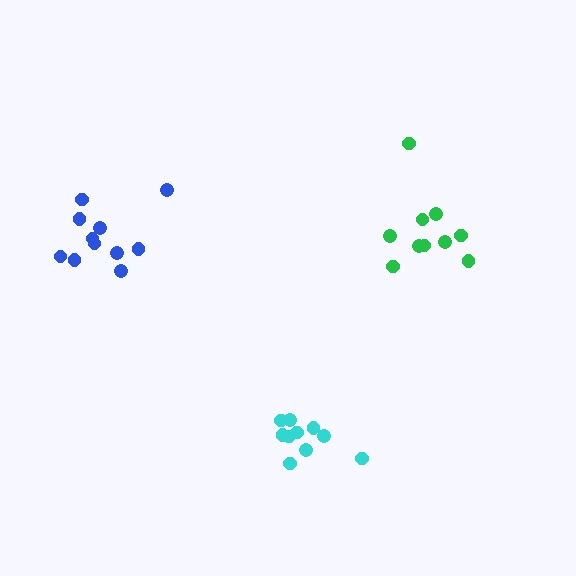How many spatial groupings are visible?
There are 3 spatial groupings.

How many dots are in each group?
Group 1: 10 dots, Group 2: 11 dots, Group 3: 10 dots (31 total).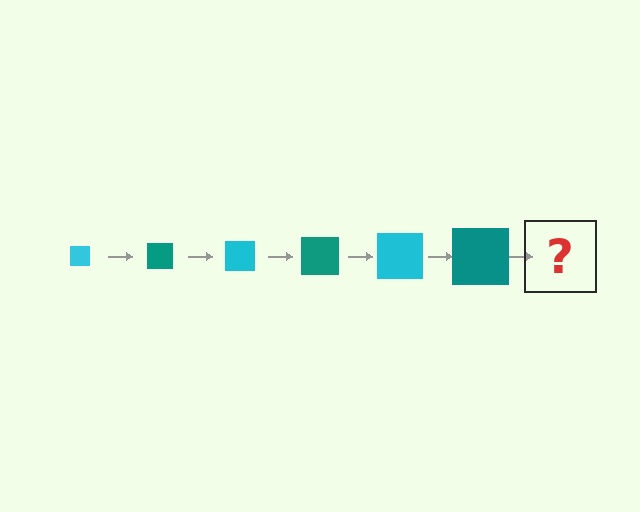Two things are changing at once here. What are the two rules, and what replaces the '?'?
The two rules are that the square grows larger each step and the color cycles through cyan and teal. The '?' should be a cyan square, larger than the previous one.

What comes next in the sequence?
The next element should be a cyan square, larger than the previous one.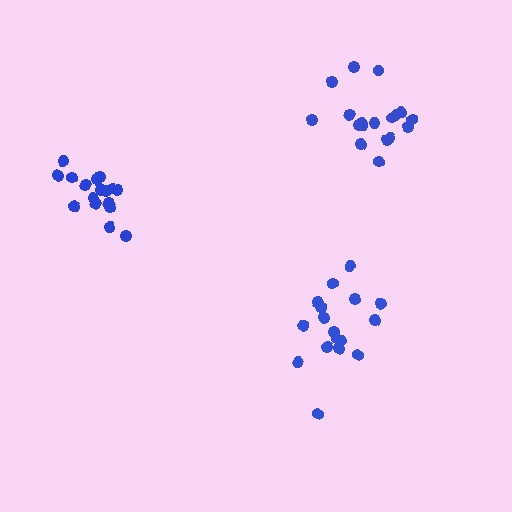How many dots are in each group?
Group 1: 19 dots, Group 2: 17 dots, Group 3: 17 dots (53 total).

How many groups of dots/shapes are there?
There are 3 groups.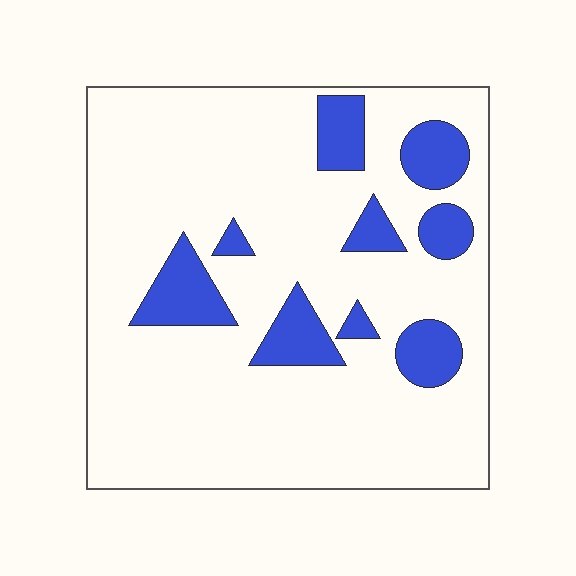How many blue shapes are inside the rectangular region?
9.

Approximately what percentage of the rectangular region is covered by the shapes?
Approximately 15%.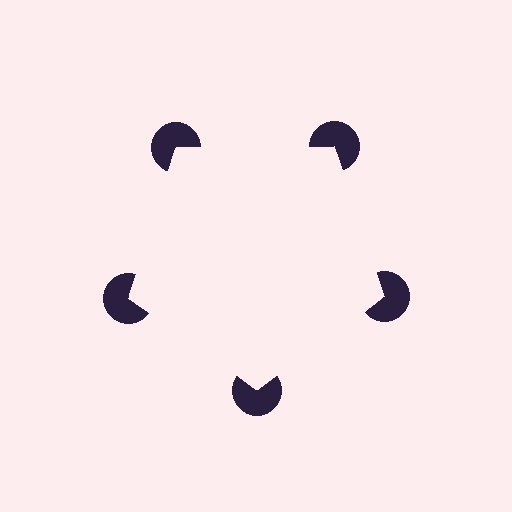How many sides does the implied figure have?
5 sides.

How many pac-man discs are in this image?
There are 5 — one at each vertex of the illusory pentagon.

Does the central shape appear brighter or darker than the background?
It typically appears slightly brighter than the background, even though no actual brightness change is drawn.